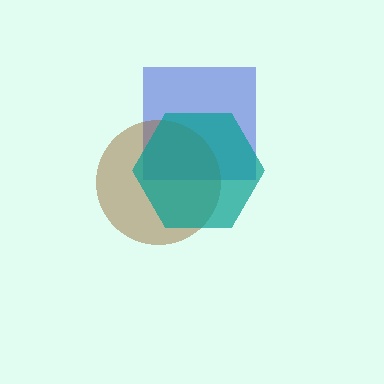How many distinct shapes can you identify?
There are 3 distinct shapes: a blue square, a brown circle, a teal hexagon.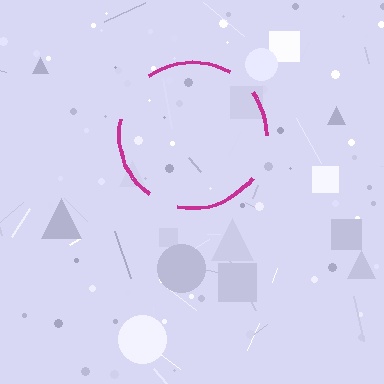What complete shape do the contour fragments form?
The contour fragments form a circle.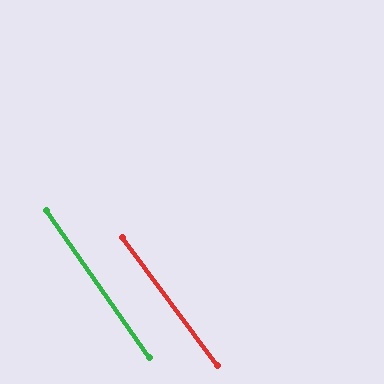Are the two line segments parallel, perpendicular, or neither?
Parallel — their directions differ by only 1.6°.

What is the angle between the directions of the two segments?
Approximately 2 degrees.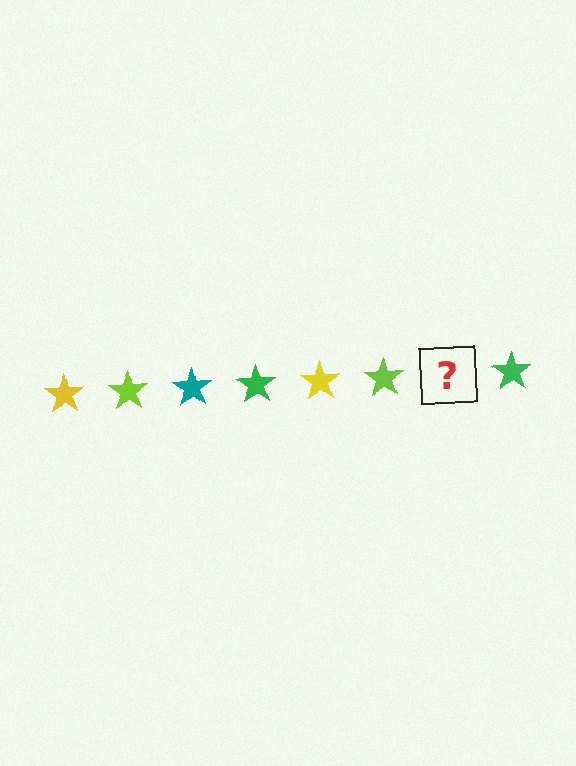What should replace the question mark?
The question mark should be replaced with a teal star.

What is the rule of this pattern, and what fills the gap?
The rule is that the pattern cycles through yellow, lime, teal, green stars. The gap should be filled with a teal star.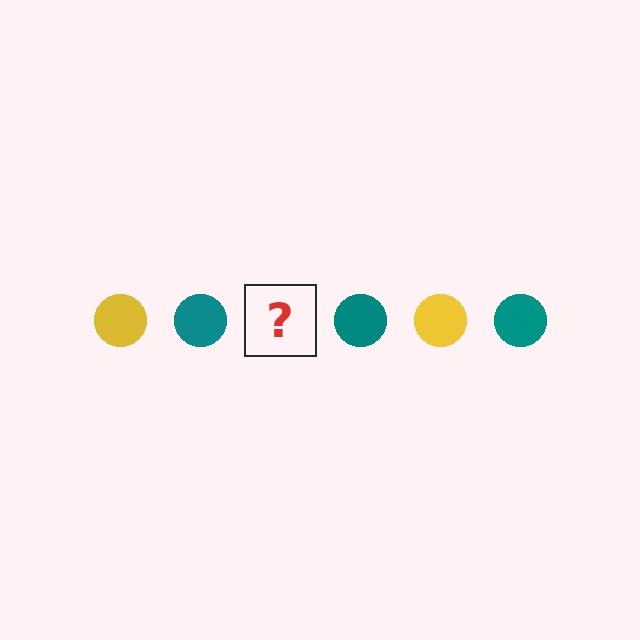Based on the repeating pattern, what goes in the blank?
The blank should be a yellow circle.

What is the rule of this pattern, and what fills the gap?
The rule is that the pattern cycles through yellow, teal circles. The gap should be filled with a yellow circle.